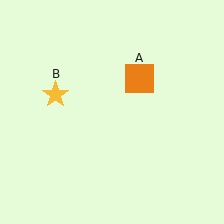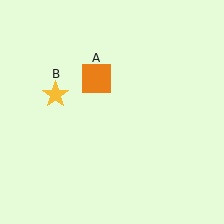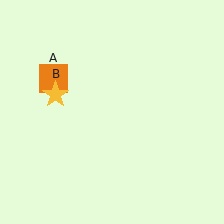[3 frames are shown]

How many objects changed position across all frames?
1 object changed position: orange square (object A).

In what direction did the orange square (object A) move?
The orange square (object A) moved left.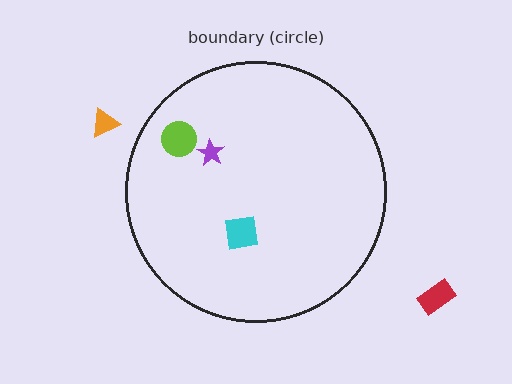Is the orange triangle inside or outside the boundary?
Outside.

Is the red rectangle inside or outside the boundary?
Outside.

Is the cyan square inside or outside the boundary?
Inside.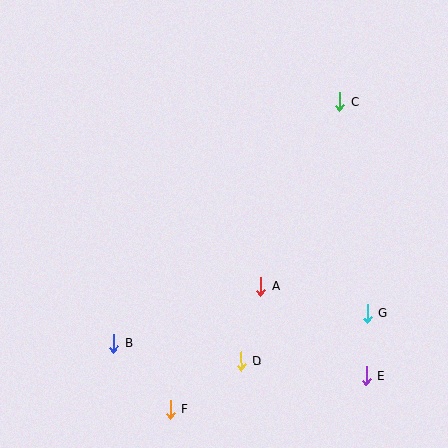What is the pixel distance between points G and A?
The distance between G and A is 110 pixels.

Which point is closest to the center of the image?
Point A at (261, 286) is closest to the center.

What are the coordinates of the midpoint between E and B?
The midpoint between E and B is at (240, 360).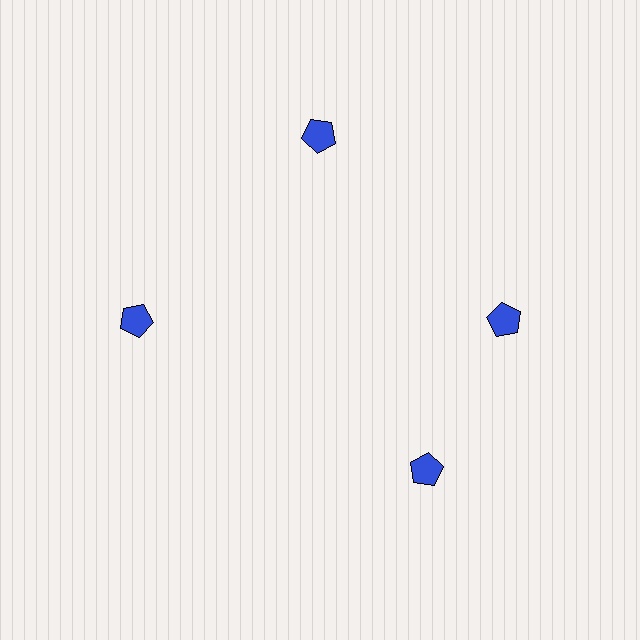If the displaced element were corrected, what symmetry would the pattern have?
It would have 4-fold rotational symmetry — the pattern would map onto itself every 90 degrees.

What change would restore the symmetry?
The symmetry would be restored by rotating it back into even spacing with its neighbors so that all 4 pentagons sit at equal angles and equal distance from the center.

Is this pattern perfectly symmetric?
No. The 4 blue pentagons are arranged in a ring, but one element near the 6 o'clock position is rotated out of alignment along the ring, breaking the 4-fold rotational symmetry.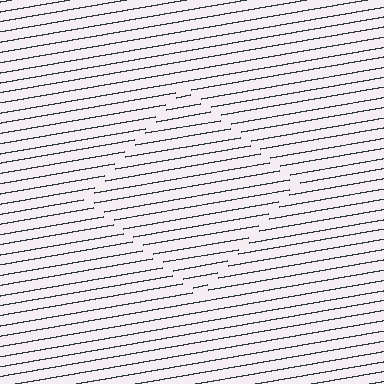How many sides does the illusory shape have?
4 sides — the line-ends trace a square.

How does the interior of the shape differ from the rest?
The interior of the shape contains the same grating, shifted by half a period — the contour is defined by the phase discontinuity where line-ends from the inner and outer gratings abut.